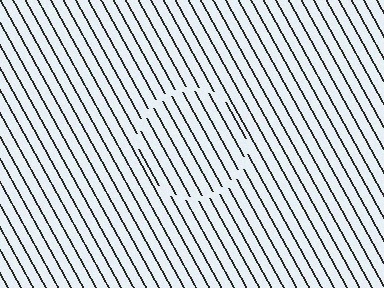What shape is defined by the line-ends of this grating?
An illusory circle. The interior of the shape contains the same grating, shifted by half a period — the contour is defined by the phase discontinuity where line-ends from the inner and outer gratings abut.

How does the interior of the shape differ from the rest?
The interior of the shape contains the same grating, shifted by half a period — the contour is defined by the phase discontinuity where line-ends from the inner and outer gratings abut.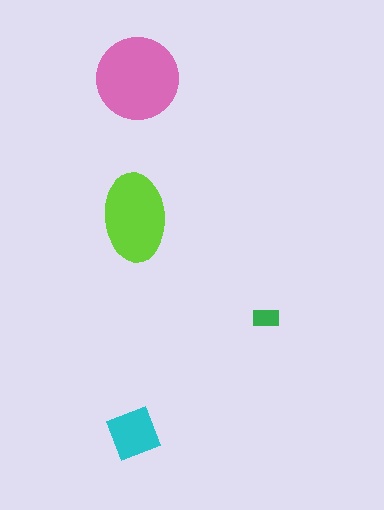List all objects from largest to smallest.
The pink circle, the lime ellipse, the cyan diamond, the green rectangle.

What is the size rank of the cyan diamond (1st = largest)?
3rd.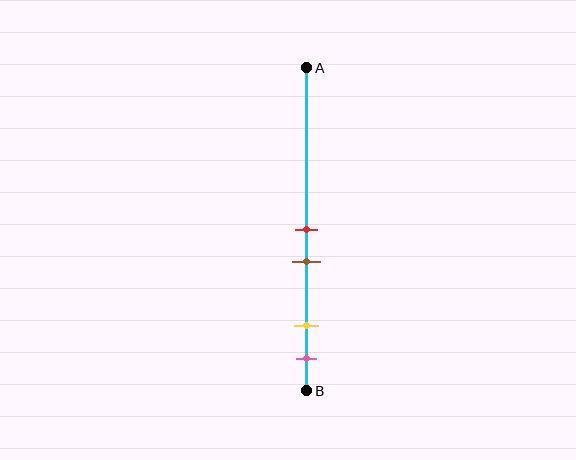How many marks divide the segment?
There are 4 marks dividing the segment.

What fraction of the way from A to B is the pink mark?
The pink mark is approximately 90% (0.9) of the way from A to B.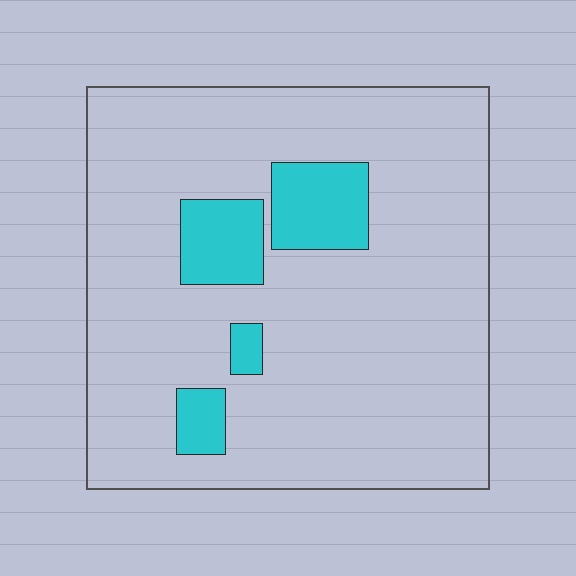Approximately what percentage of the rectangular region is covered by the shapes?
Approximately 15%.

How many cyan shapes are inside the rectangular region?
4.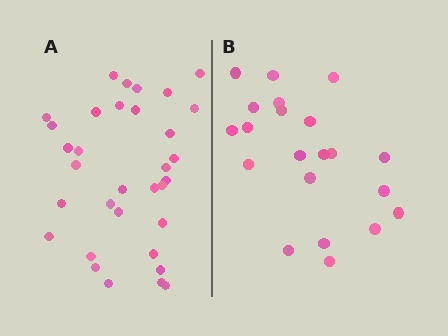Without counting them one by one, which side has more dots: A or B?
Region A (the left region) has more dots.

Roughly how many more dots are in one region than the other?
Region A has roughly 12 or so more dots than region B.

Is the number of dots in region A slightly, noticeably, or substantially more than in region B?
Region A has substantially more. The ratio is roughly 1.6 to 1.